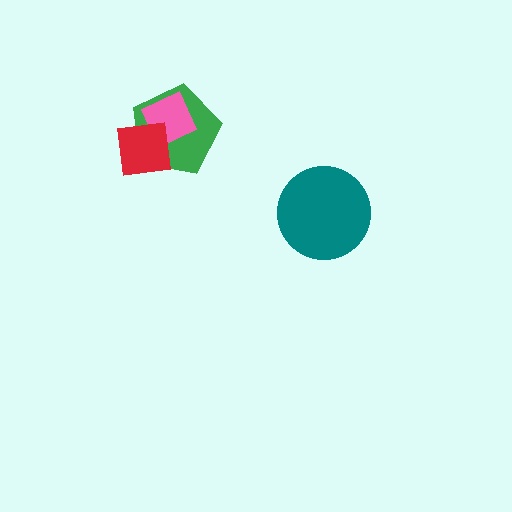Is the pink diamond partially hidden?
Yes, it is partially covered by another shape.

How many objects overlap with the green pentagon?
2 objects overlap with the green pentagon.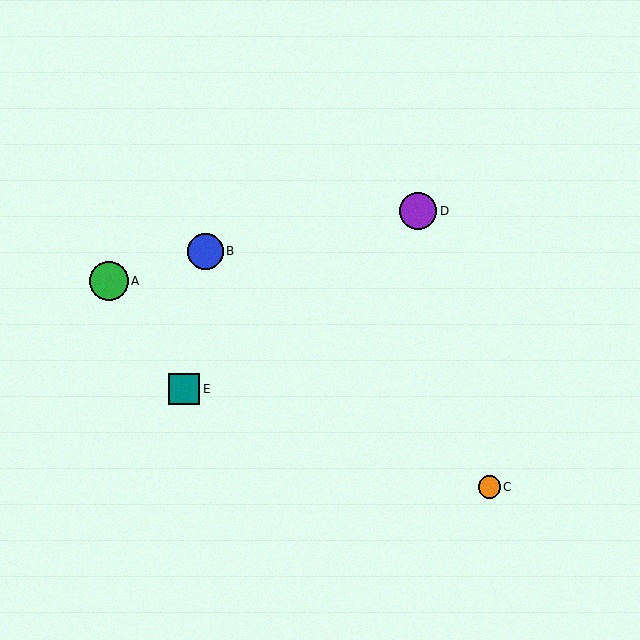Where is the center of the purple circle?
The center of the purple circle is at (418, 211).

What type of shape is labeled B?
Shape B is a blue circle.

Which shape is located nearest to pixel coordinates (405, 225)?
The purple circle (labeled D) at (418, 211) is nearest to that location.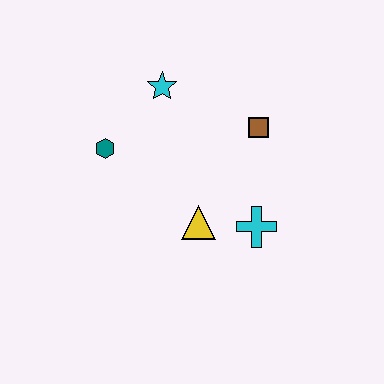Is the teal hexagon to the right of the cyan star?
No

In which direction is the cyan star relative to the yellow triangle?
The cyan star is above the yellow triangle.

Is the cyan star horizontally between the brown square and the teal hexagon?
Yes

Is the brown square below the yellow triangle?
No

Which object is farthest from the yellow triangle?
The cyan star is farthest from the yellow triangle.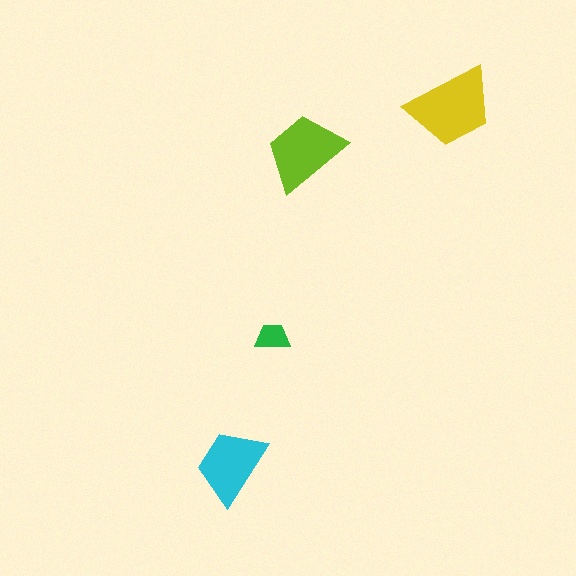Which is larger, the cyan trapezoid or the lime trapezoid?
The lime one.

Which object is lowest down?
The cyan trapezoid is bottommost.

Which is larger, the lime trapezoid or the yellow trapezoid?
The yellow one.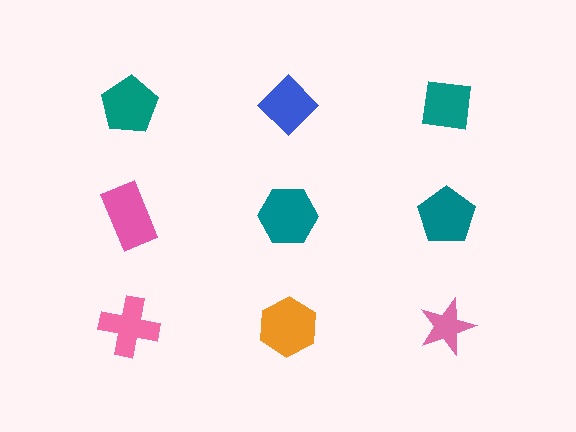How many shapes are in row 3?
3 shapes.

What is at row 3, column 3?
A pink star.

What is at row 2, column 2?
A teal hexagon.